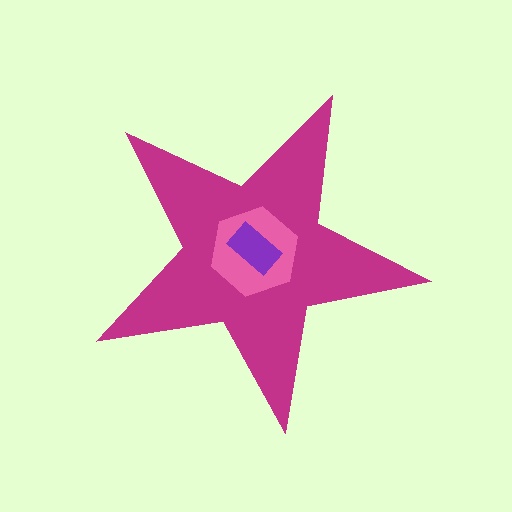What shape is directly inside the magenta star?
The pink hexagon.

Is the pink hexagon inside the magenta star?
Yes.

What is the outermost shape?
The magenta star.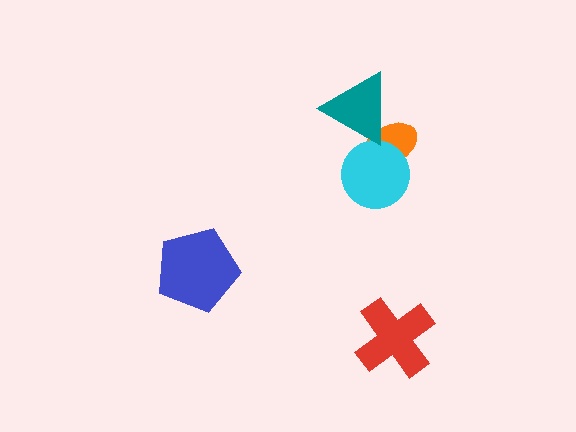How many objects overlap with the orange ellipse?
2 objects overlap with the orange ellipse.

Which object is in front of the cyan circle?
The teal triangle is in front of the cyan circle.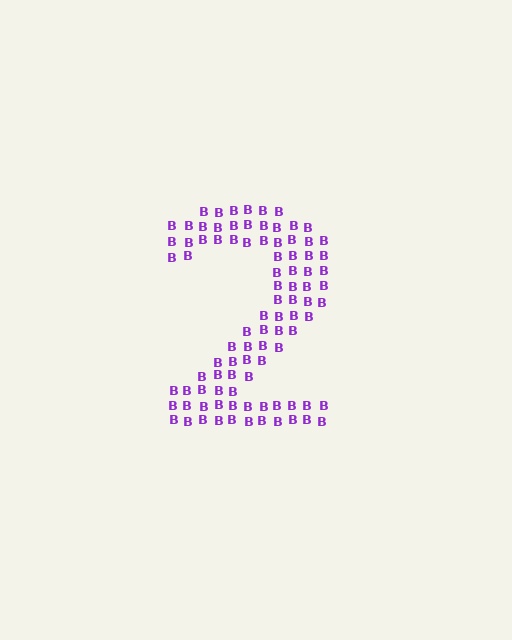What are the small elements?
The small elements are letter B's.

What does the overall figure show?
The overall figure shows the digit 2.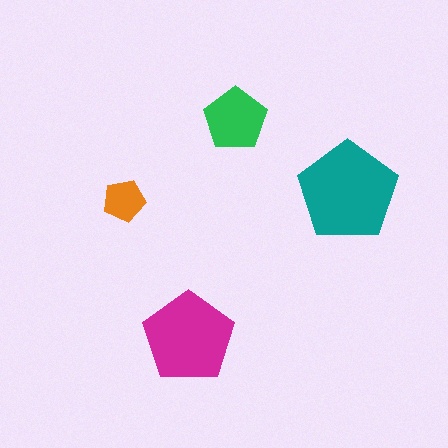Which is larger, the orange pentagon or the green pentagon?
The green one.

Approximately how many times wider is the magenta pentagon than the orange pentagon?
About 2 times wider.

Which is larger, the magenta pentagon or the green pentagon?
The magenta one.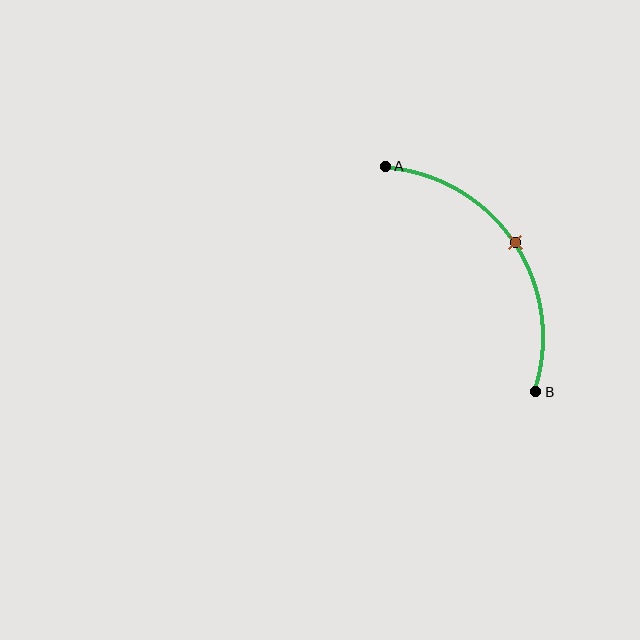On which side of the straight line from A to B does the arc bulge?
The arc bulges above and to the right of the straight line connecting A and B.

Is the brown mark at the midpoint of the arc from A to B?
Yes. The brown mark lies on the arc at equal arc-length from both A and B — it is the arc midpoint.